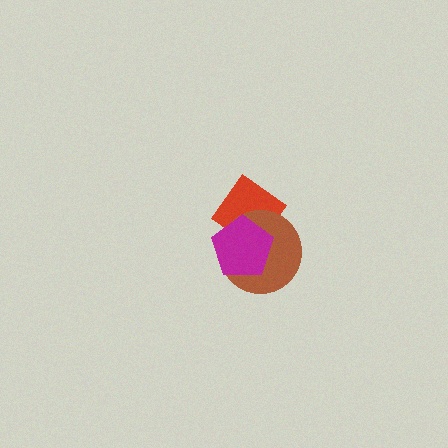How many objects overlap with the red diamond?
2 objects overlap with the red diamond.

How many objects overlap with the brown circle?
2 objects overlap with the brown circle.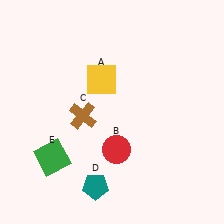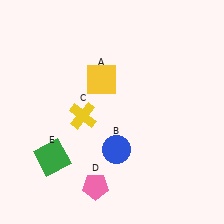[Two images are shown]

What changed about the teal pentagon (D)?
In Image 1, D is teal. In Image 2, it changed to pink.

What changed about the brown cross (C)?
In Image 1, C is brown. In Image 2, it changed to yellow.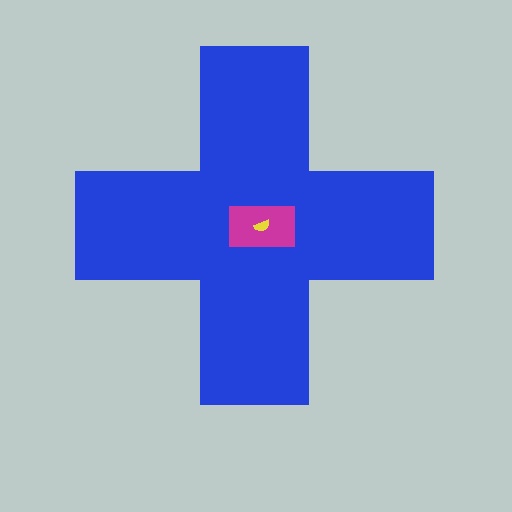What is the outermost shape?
The blue cross.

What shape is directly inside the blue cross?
The magenta rectangle.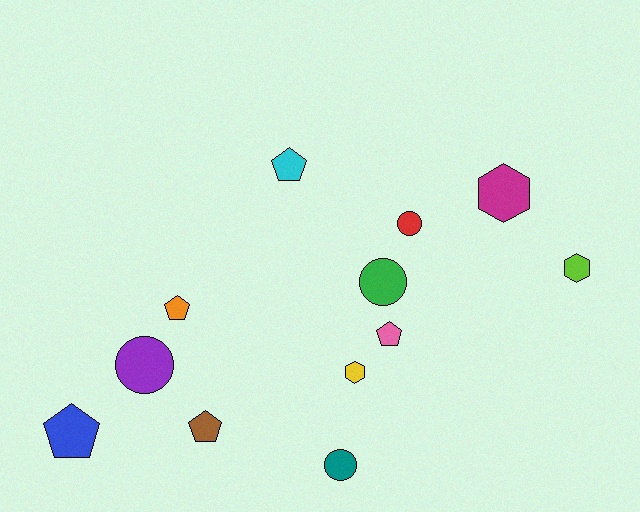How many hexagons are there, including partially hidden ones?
There are 3 hexagons.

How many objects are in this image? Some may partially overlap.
There are 12 objects.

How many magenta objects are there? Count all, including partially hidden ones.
There is 1 magenta object.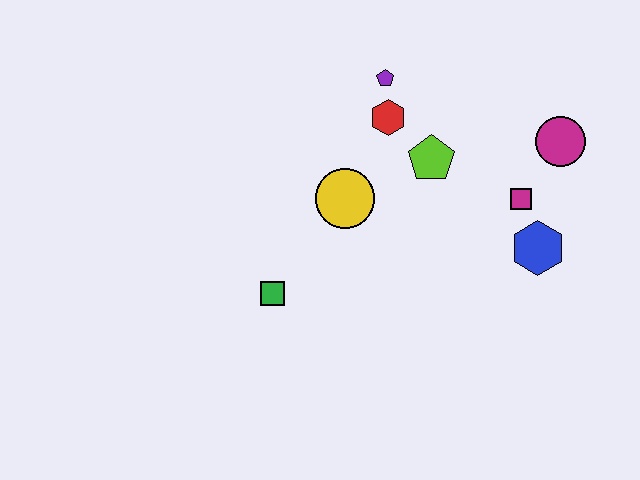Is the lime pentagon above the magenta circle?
No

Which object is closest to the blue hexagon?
The magenta square is closest to the blue hexagon.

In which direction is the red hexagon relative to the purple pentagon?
The red hexagon is below the purple pentagon.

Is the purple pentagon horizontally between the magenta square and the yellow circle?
Yes